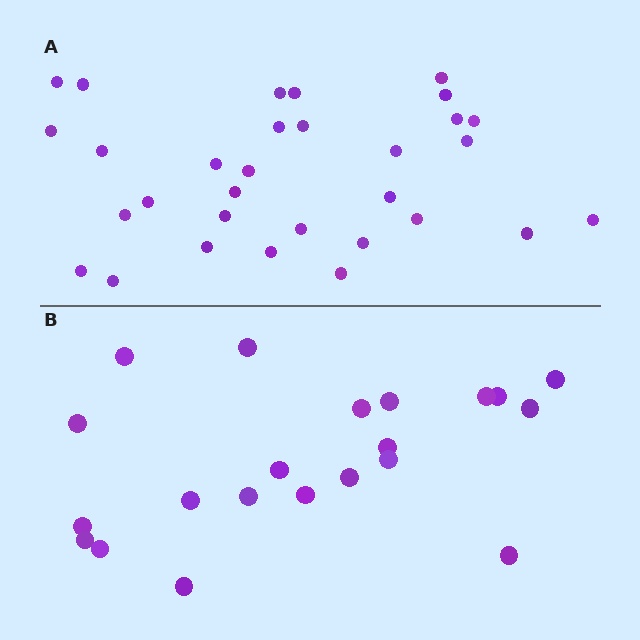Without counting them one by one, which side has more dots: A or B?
Region A (the top region) has more dots.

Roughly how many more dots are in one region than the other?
Region A has roughly 10 or so more dots than region B.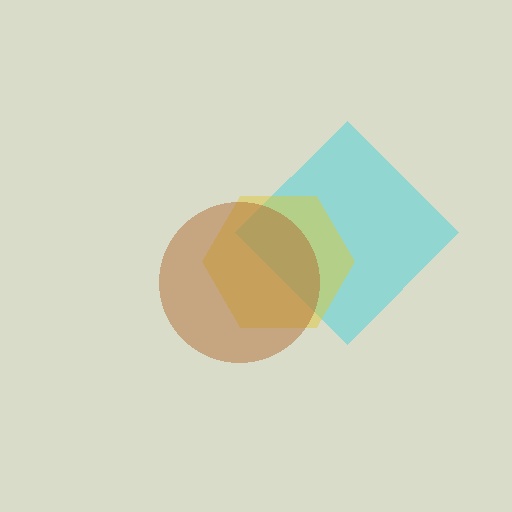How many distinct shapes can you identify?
There are 3 distinct shapes: a cyan diamond, a yellow hexagon, a brown circle.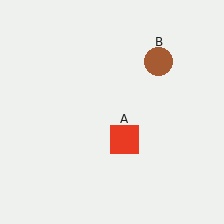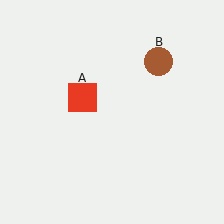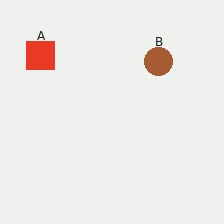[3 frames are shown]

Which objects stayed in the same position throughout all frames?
Brown circle (object B) remained stationary.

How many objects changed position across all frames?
1 object changed position: red square (object A).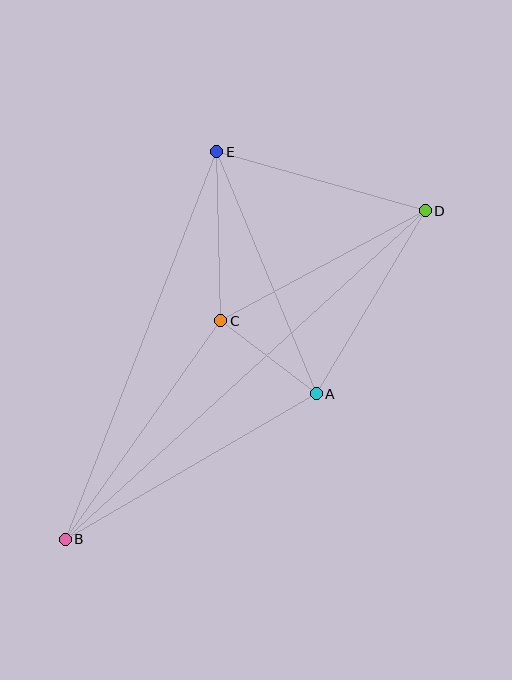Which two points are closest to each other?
Points A and C are closest to each other.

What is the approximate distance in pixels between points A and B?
The distance between A and B is approximately 290 pixels.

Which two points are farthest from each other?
Points B and D are farthest from each other.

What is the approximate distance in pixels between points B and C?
The distance between B and C is approximately 269 pixels.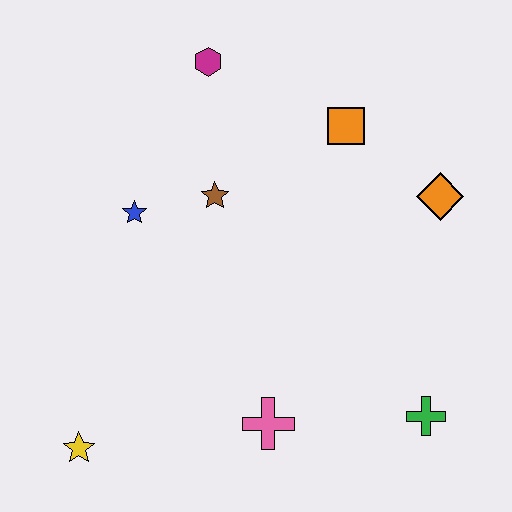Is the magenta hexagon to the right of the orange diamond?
No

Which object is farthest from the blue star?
The green cross is farthest from the blue star.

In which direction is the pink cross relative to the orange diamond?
The pink cross is below the orange diamond.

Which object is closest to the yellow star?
The pink cross is closest to the yellow star.